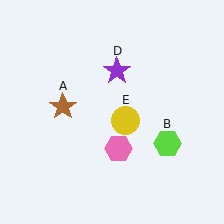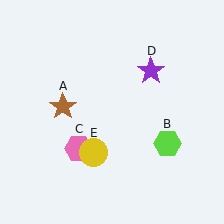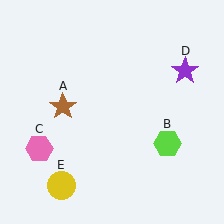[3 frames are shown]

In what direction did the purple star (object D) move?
The purple star (object D) moved right.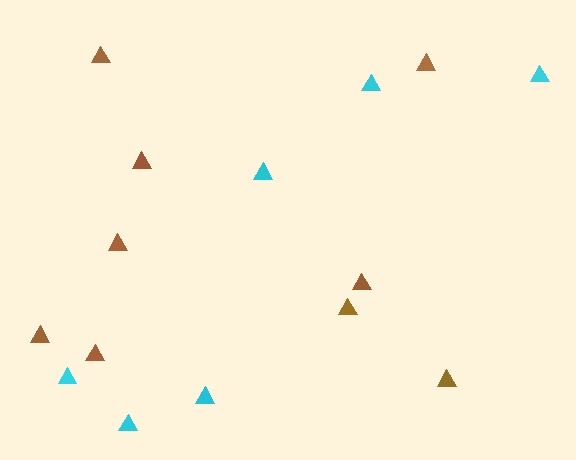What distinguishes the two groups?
There are 2 groups: one group of cyan triangles (6) and one group of brown triangles (9).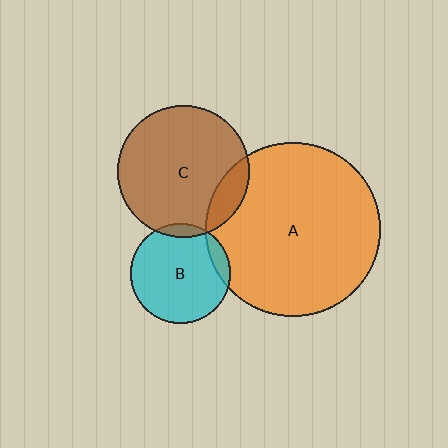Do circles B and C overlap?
Yes.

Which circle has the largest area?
Circle A (orange).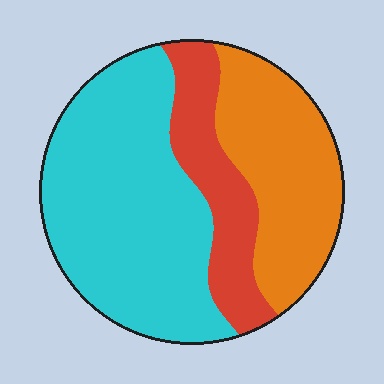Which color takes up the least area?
Red, at roughly 20%.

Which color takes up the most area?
Cyan, at roughly 50%.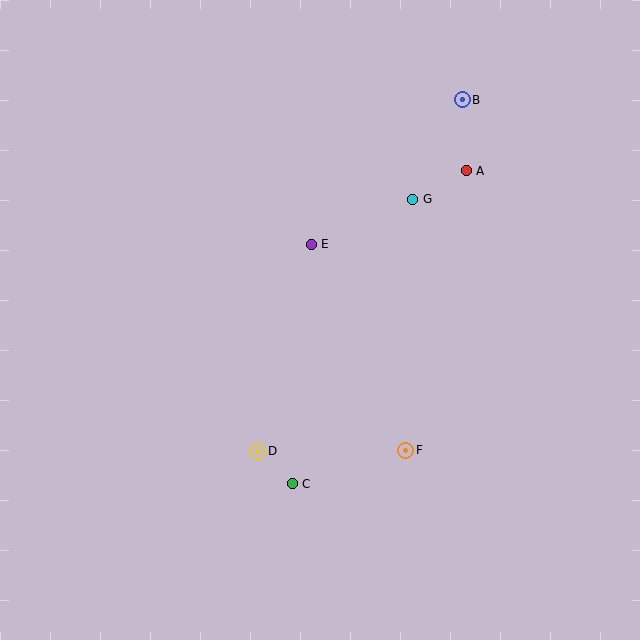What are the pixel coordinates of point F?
Point F is at (406, 450).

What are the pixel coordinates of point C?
Point C is at (292, 484).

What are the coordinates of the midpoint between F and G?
The midpoint between F and G is at (409, 325).